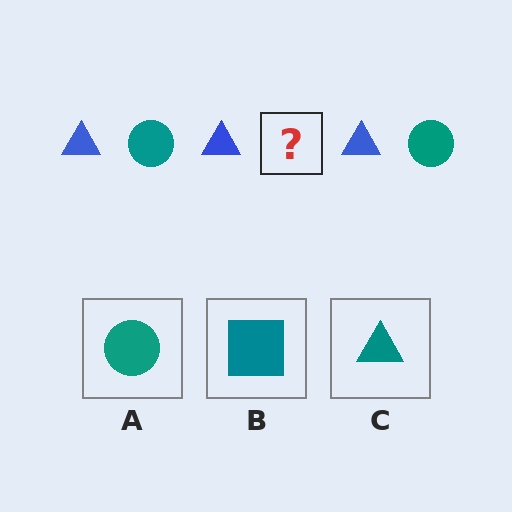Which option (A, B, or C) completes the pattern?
A.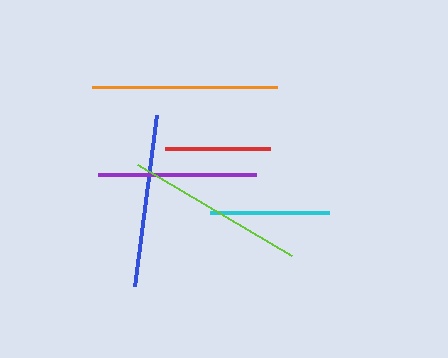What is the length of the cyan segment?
The cyan segment is approximately 118 pixels long.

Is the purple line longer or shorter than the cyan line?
The purple line is longer than the cyan line.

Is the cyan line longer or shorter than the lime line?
The lime line is longer than the cyan line.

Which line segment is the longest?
The orange line is the longest at approximately 185 pixels.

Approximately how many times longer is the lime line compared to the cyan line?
The lime line is approximately 1.5 times the length of the cyan line.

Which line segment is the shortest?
The red line is the shortest at approximately 105 pixels.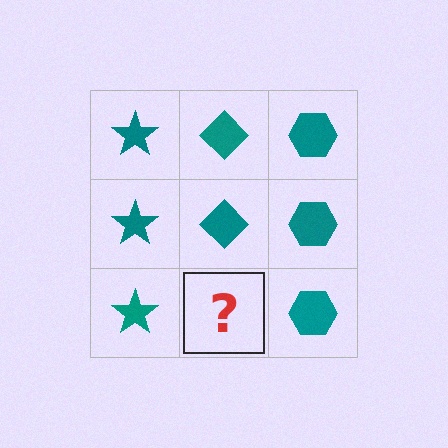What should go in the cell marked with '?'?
The missing cell should contain a teal diamond.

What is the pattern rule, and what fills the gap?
The rule is that each column has a consistent shape. The gap should be filled with a teal diamond.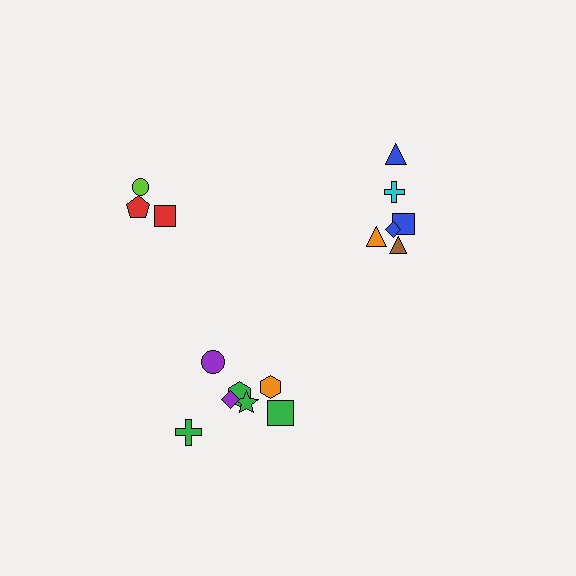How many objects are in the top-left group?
There are 3 objects.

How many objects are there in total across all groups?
There are 16 objects.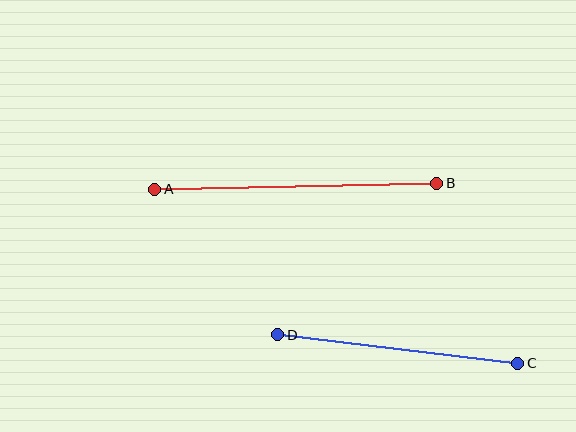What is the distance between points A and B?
The distance is approximately 282 pixels.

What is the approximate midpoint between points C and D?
The midpoint is at approximately (398, 349) pixels.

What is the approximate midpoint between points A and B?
The midpoint is at approximately (296, 186) pixels.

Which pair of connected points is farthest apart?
Points A and B are farthest apart.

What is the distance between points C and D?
The distance is approximately 242 pixels.